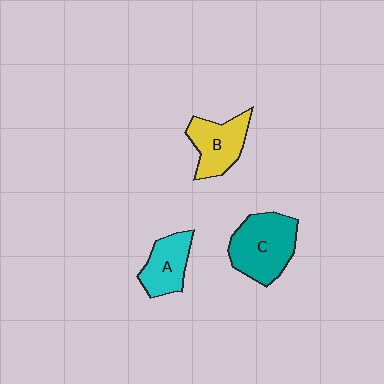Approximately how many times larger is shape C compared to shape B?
Approximately 1.3 times.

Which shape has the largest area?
Shape C (teal).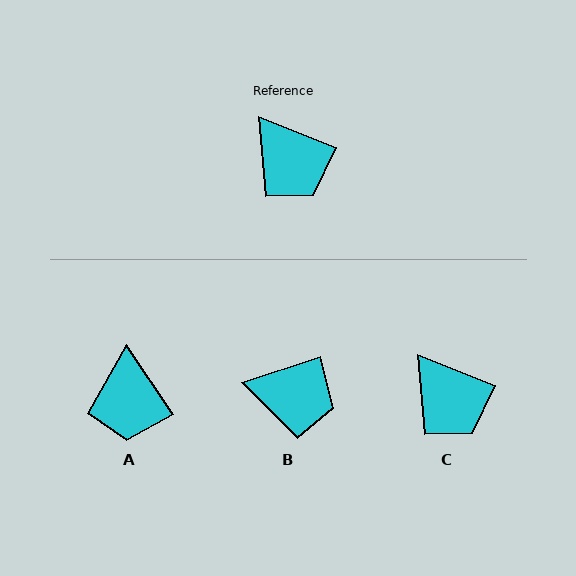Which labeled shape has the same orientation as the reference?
C.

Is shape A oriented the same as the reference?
No, it is off by about 35 degrees.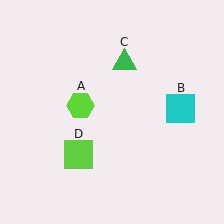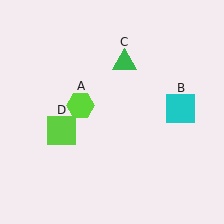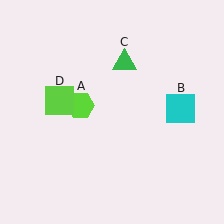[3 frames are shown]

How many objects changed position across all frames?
1 object changed position: lime square (object D).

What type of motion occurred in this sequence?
The lime square (object D) rotated clockwise around the center of the scene.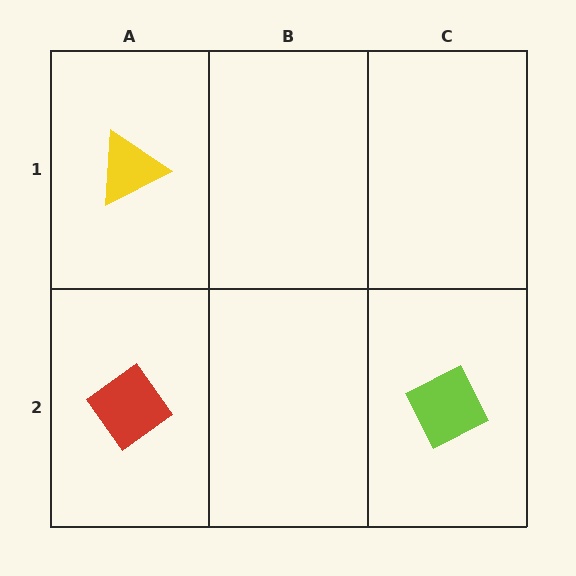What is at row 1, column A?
A yellow triangle.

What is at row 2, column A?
A red diamond.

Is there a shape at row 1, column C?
No, that cell is empty.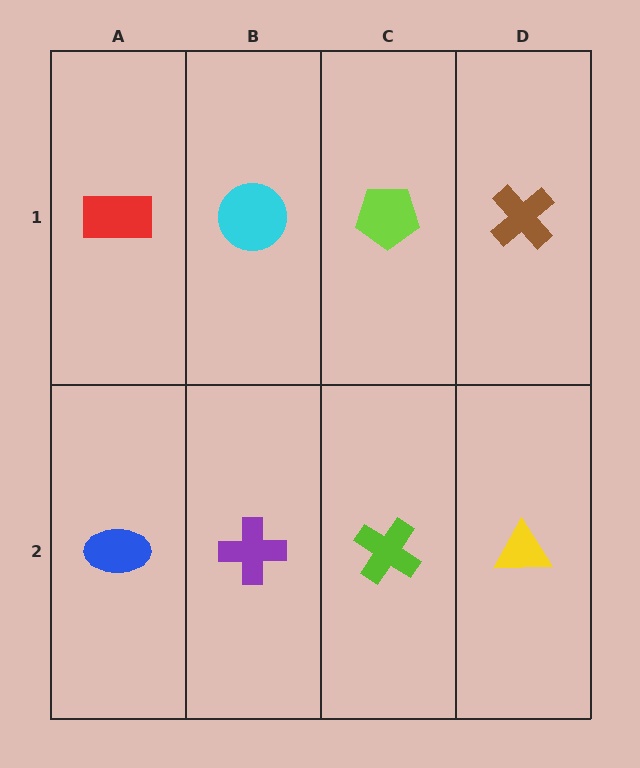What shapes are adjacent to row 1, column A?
A blue ellipse (row 2, column A), a cyan circle (row 1, column B).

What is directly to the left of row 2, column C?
A purple cross.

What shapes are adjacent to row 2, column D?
A brown cross (row 1, column D), a lime cross (row 2, column C).